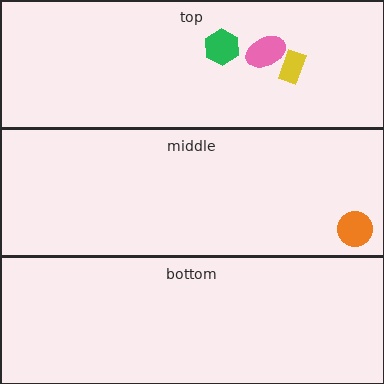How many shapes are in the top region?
3.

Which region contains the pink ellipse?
The top region.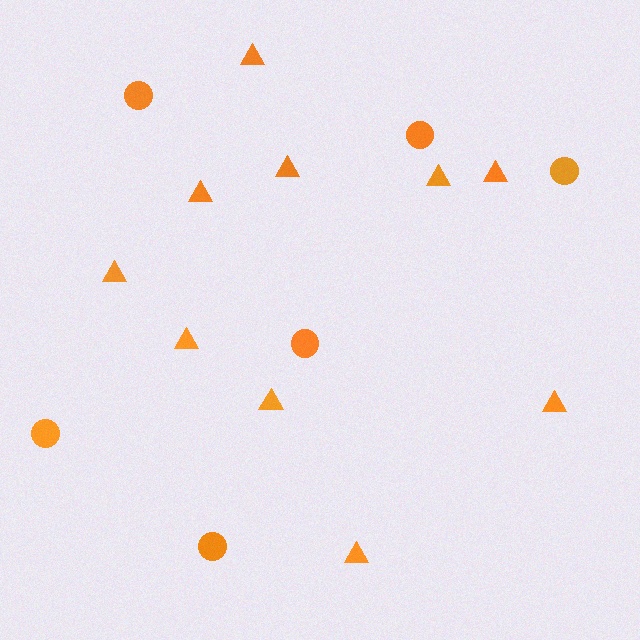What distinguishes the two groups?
There are 2 groups: one group of circles (6) and one group of triangles (10).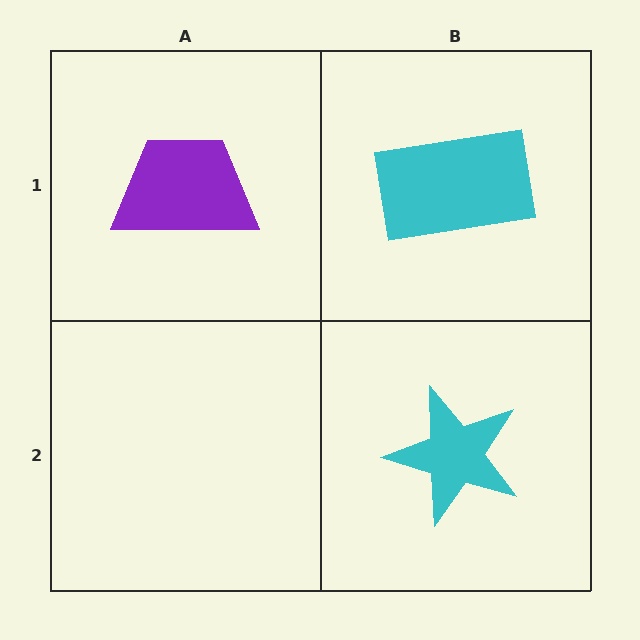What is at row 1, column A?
A purple trapezoid.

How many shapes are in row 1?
2 shapes.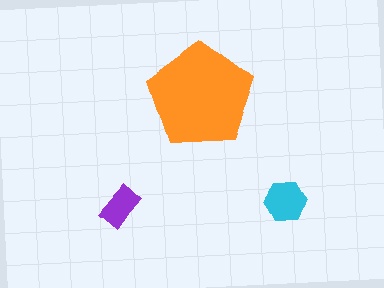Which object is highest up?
The orange pentagon is topmost.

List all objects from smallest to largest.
The purple rectangle, the cyan hexagon, the orange pentagon.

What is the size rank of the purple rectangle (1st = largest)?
3rd.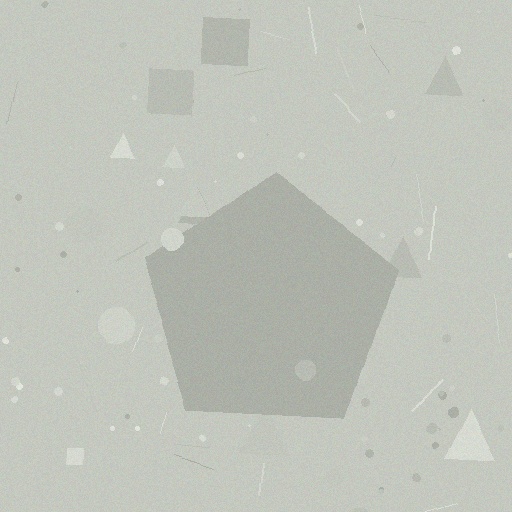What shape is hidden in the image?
A pentagon is hidden in the image.